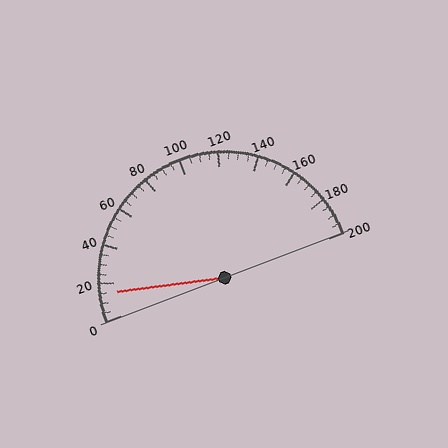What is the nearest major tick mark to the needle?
The nearest major tick mark is 20.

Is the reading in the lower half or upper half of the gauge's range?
The reading is in the lower half of the range (0 to 200).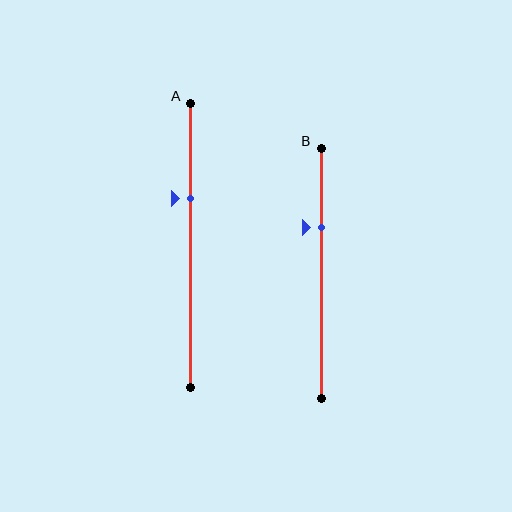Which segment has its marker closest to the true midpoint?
Segment A has its marker closest to the true midpoint.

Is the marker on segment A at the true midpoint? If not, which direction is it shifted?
No, the marker on segment A is shifted upward by about 17% of the segment length.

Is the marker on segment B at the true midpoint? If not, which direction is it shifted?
No, the marker on segment B is shifted upward by about 18% of the segment length.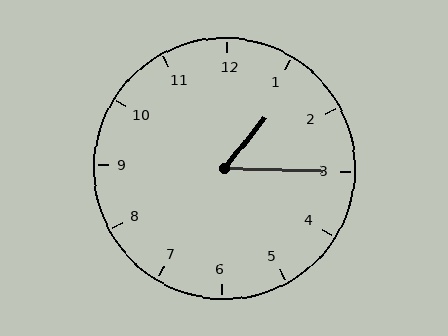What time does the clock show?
1:15.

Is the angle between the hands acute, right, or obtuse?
It is acute.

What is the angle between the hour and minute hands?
Approximately 52 degrees.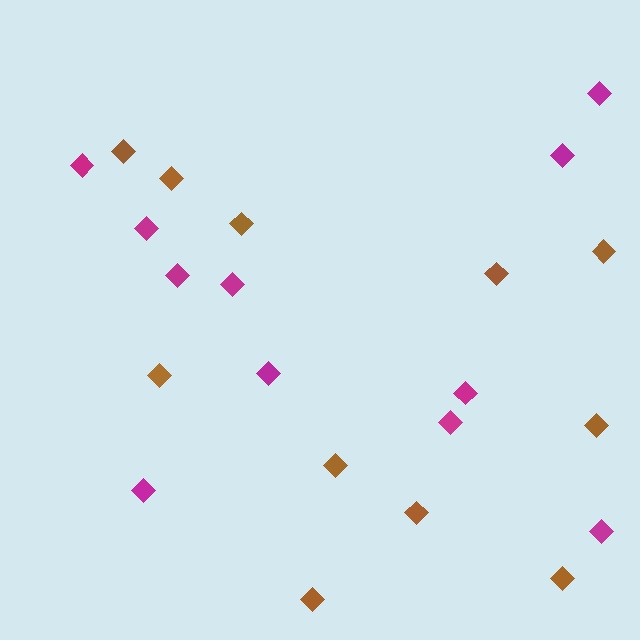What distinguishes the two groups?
There are 2 groups: one group of brown diamonds (11) and one group of magenta diamonds (11).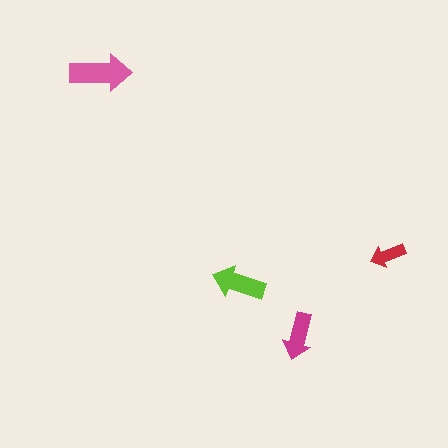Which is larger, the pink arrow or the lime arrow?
The pink one.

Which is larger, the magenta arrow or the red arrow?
The magenta one.